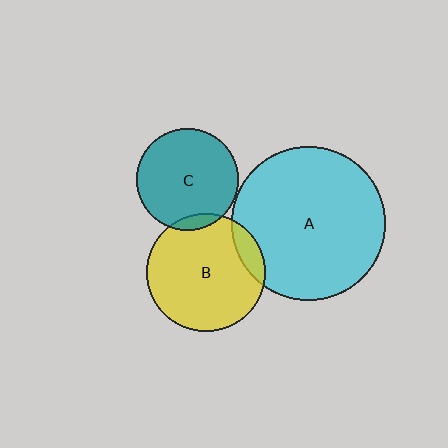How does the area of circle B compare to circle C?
Approximately 1.4 times.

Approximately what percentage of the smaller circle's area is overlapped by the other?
Approximately 5%.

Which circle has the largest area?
Circle A (cyan).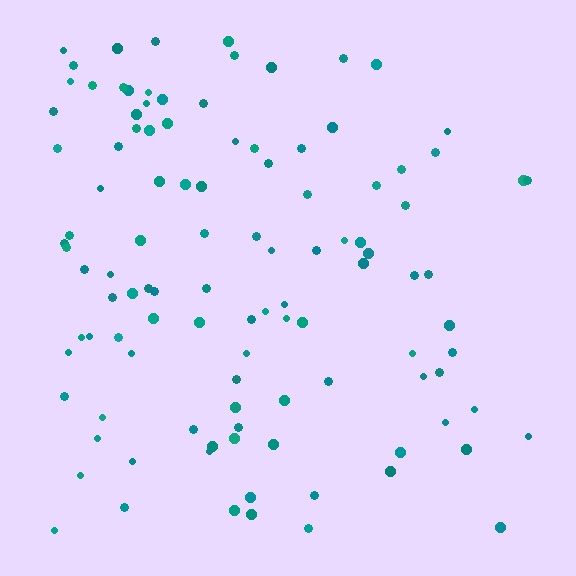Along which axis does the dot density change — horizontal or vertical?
Horizontal.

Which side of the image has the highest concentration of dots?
The left.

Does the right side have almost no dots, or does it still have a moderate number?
Still a moderate number, just noticeably fewer than the left.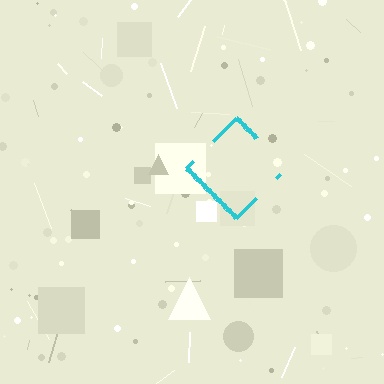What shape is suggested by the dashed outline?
The dashed outline suggests a diamond.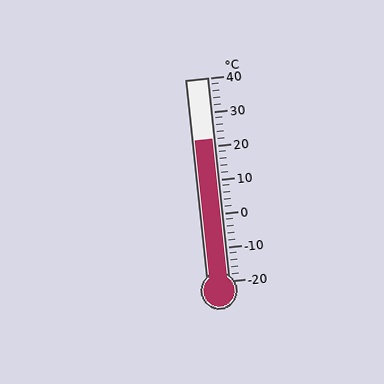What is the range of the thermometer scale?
The thermometer scale ranges from -20°C to 40°C.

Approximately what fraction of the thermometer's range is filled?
The thermometer is filled to approximately 70% of its range.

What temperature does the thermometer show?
The thermometer shows approximately 22°C.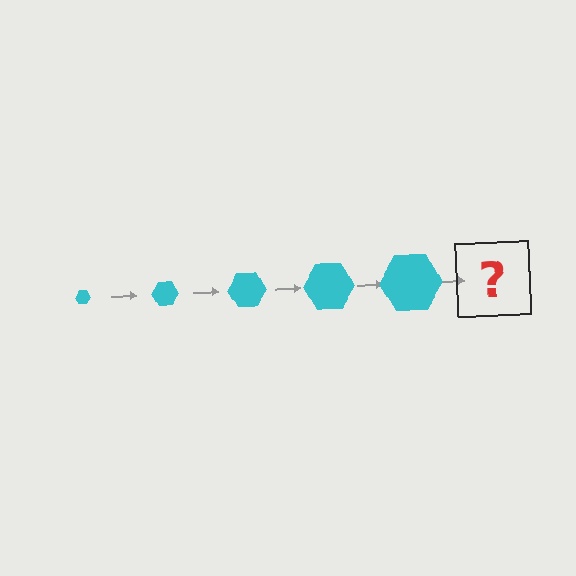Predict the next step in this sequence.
The next step is a cyan hexagon, larger than the previous one.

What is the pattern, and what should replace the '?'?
The pattern is that the hexagon gets progressively larger each step. The '?' should be a cyan hexagon, larger than the previous one.